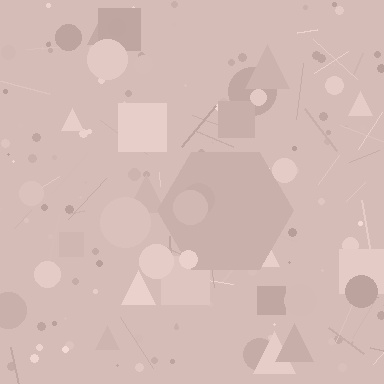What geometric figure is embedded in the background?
A hexagon is embedded in the background.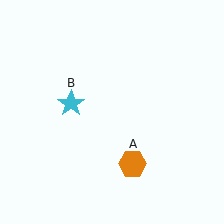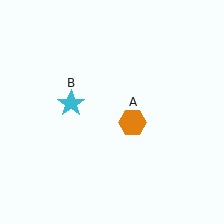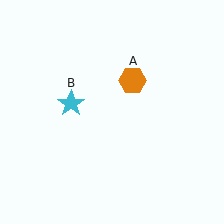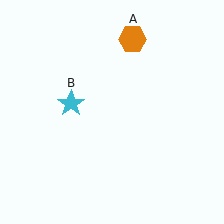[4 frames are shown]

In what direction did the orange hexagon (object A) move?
The orange hexagon (object A) moved up.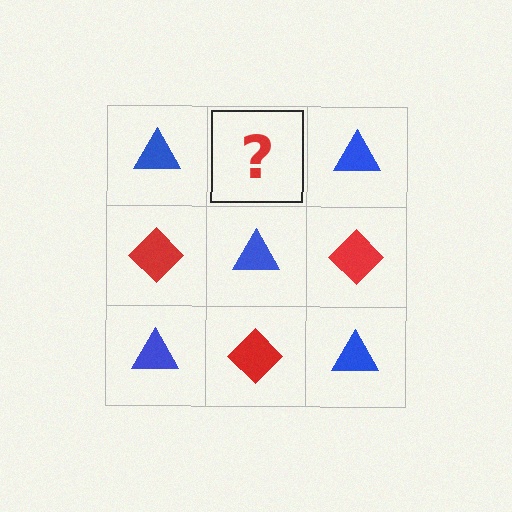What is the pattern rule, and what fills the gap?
The rule is that it alternates blue triangle and red diamond in a checkerboard pattern. The gap should be filled with a red diamond.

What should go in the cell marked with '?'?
The missing cell should contain a red diamond.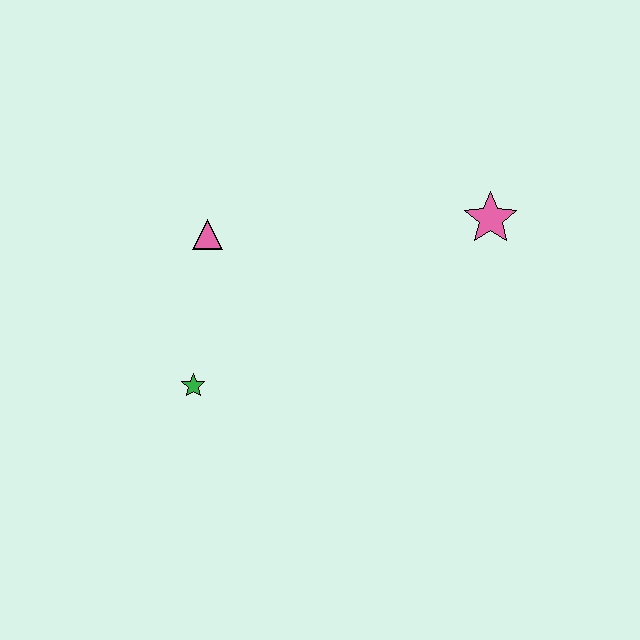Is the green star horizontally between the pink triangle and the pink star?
No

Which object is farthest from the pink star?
The green star is farthest from the pink star.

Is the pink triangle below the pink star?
Yes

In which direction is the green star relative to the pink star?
The green star is to the left of the pink star.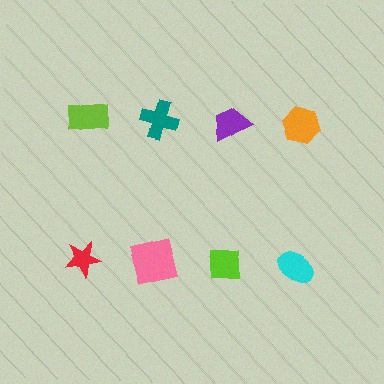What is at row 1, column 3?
A purple trapezoid.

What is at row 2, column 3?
A lime square.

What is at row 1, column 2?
A teal cross.